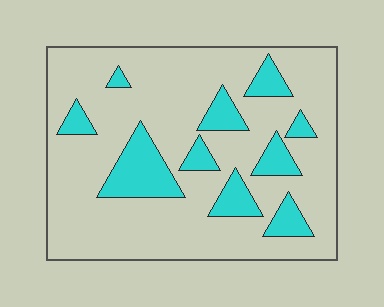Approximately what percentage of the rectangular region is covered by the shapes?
Approximately 20%.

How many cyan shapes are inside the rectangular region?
10.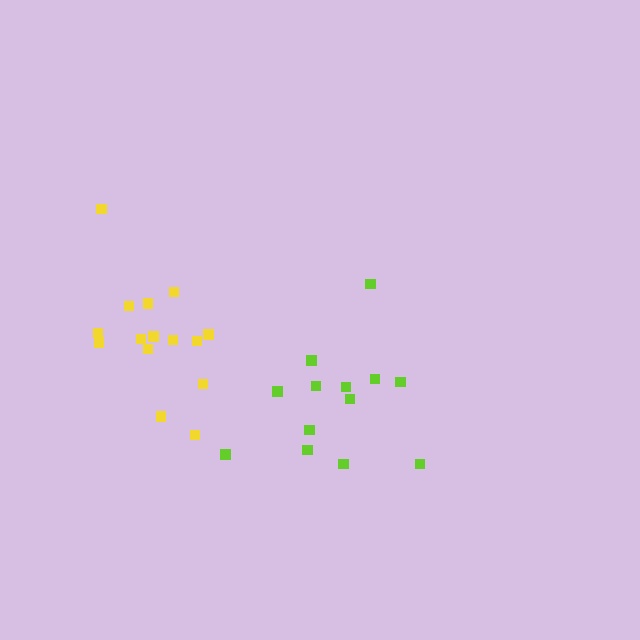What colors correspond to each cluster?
The clusters are colored: lime, yellow.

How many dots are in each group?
Group 1: 13 dots, Group 2: 15 dots (28 total).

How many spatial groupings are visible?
There are 2 spatial groupings.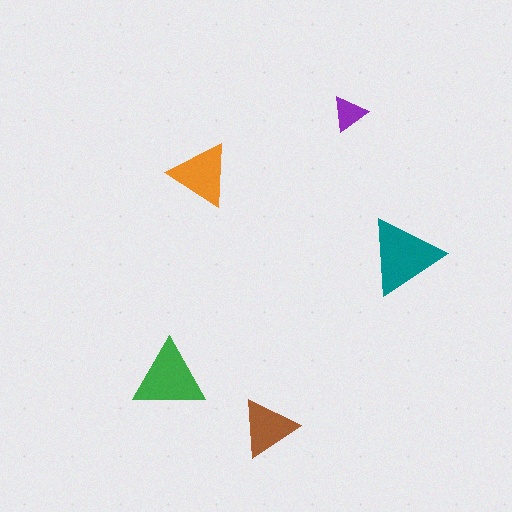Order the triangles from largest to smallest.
the teal one, the green one, the orange one, the brown one, the purple one.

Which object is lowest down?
The brown triangle is bottommost.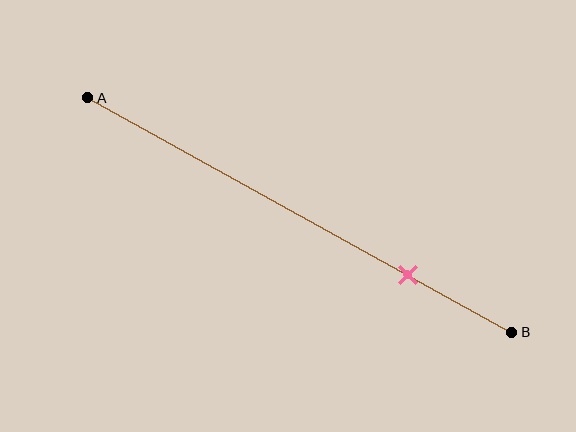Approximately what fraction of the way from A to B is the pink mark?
The pink mark is approximately 75% of the way from A to B.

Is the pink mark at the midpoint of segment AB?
No, the mark is at about 75% from A, not at the 50% midpoint.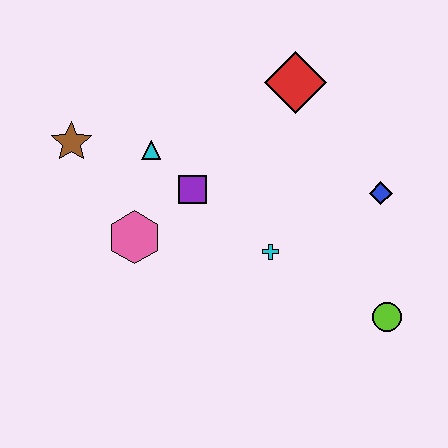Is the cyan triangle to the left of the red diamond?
Yes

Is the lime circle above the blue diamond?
No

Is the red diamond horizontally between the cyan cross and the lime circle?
Yes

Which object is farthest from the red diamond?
The lime circle is farthest from the red diamond.